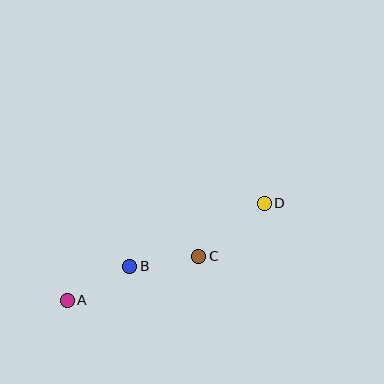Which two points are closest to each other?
Points B and C are closest to each other.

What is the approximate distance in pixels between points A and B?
The distance between A and B is approximately 71 pixels.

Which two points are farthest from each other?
Points A and D are farthest from each other.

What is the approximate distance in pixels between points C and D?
The distance between C and D is approximately 84 pixels.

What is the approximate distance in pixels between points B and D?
The distance between B and D is approximately 148 pixels.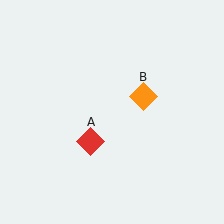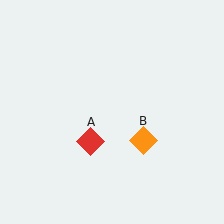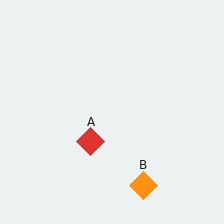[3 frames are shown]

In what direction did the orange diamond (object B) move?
The orange diamond (object B) moved down.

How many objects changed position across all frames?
1 object changed position: orange diamond (object B).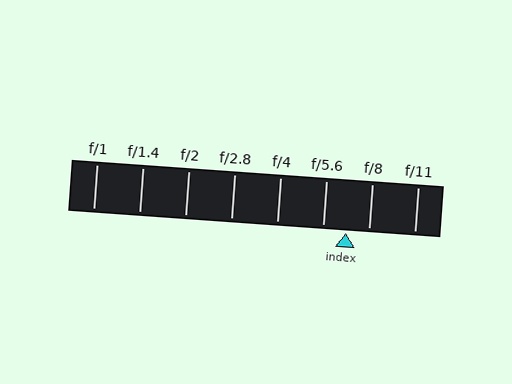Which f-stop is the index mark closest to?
The index mark is closest to f/8.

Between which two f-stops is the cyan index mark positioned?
The index mark is between f/5.6 and f/8.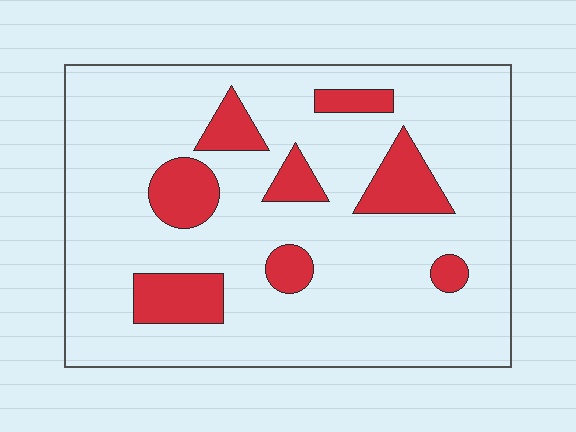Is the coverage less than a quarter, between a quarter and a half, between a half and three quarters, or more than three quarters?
Less than a quarter.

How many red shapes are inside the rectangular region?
8.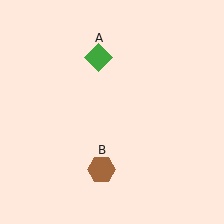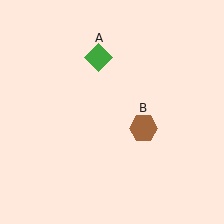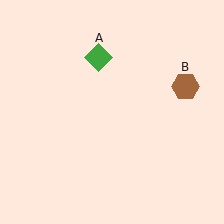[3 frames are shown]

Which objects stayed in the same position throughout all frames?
Green diamond (object A) remained stationary.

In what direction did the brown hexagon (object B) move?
The brown hexagon (object B) moved up and to the right.